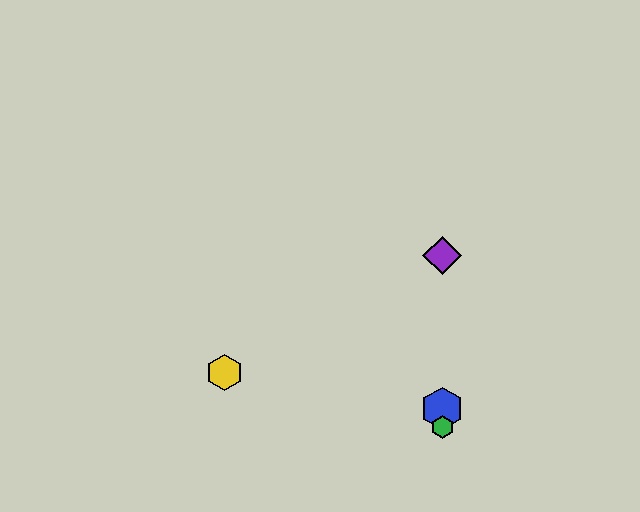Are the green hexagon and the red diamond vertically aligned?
Yes, both are at x≈442.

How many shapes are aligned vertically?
4 shapes (the red diamond, the blue hexagon, the green hexagon, the purple diamond) are aligned vertically.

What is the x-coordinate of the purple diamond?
The purple diamond is at x≈442.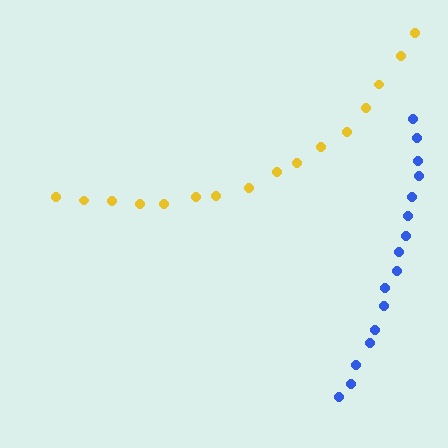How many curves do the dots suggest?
There are 2 distinct paths.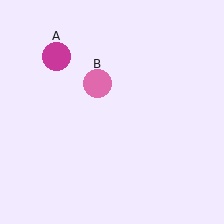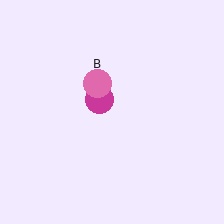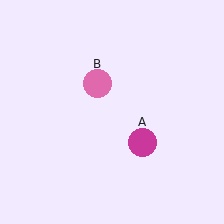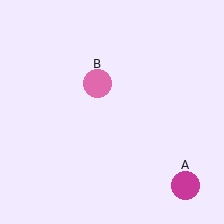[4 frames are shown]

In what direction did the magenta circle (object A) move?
The magenta circle (object A) moved down and to the right.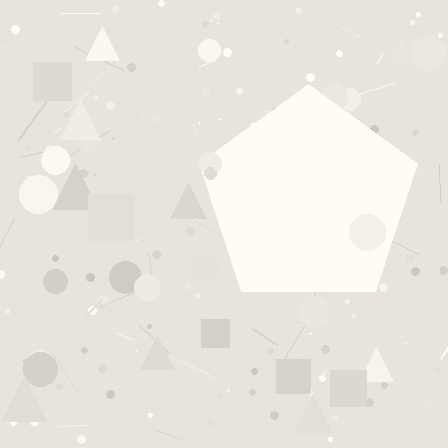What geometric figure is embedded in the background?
A pentagon is embedded in the background.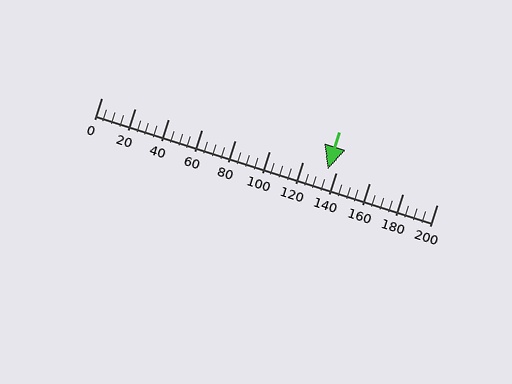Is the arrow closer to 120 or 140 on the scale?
The arrow is closer to 140.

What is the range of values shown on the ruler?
The ruler shows values from 0 to 200.